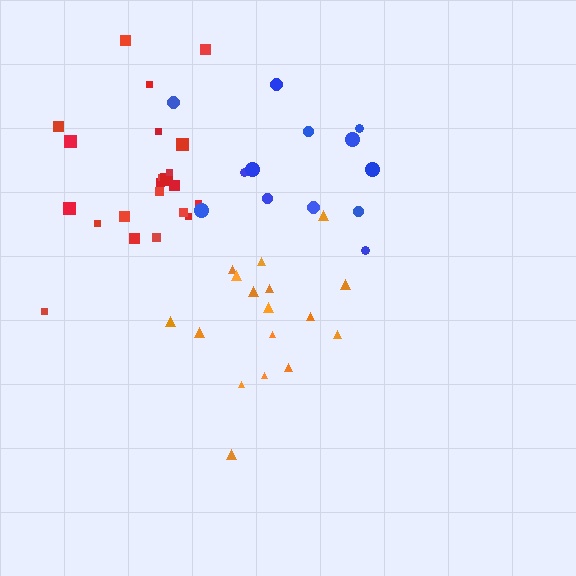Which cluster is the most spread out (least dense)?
Orange.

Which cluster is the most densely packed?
Red.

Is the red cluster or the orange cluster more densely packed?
Red.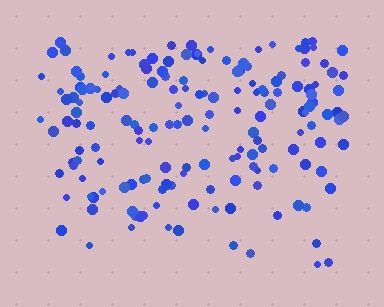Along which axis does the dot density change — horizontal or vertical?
Vertical.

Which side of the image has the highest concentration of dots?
The top.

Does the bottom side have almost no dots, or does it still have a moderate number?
Still a moderate number, just noticeably fewer than the top.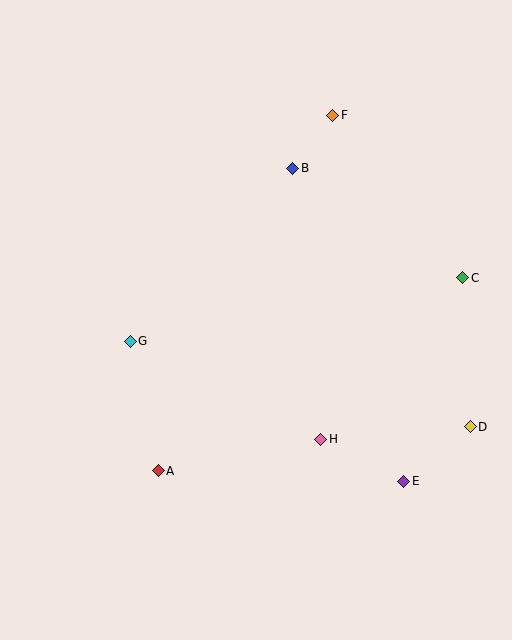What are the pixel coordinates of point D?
Point D is at (470, 427).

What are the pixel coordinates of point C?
Point C is at (463, 278).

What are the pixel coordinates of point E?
Point E is at (404, 481).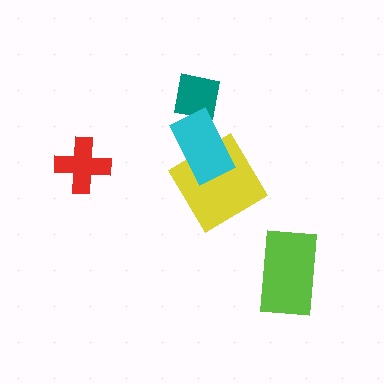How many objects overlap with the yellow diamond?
1 object overlaps with the yellow diamond.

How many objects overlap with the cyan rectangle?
2 objects overlap with the cyan rectangle.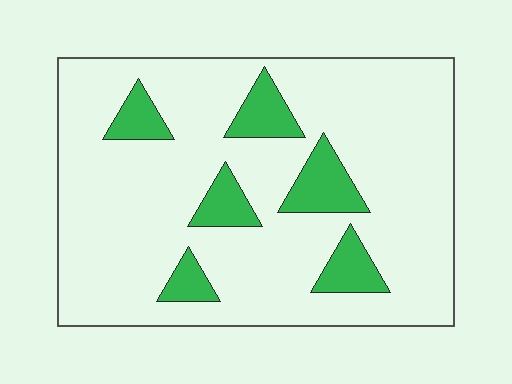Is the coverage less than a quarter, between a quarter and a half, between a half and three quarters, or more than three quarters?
Less than a quarter.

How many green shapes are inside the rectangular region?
6.